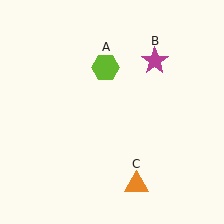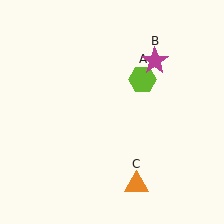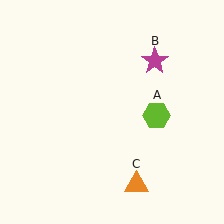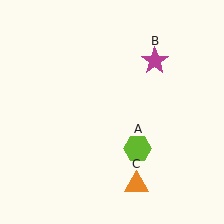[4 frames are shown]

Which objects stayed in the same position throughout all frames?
Magenta star (object B) and orange triangle (object C) remained stationary.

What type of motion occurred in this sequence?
The lime hexagon (object A) rotated clockwise around the center of the scene.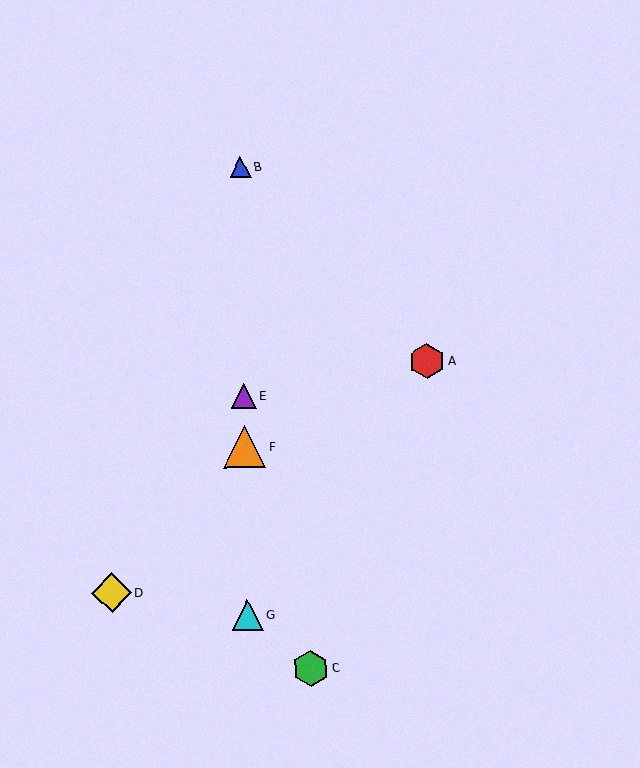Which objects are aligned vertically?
Objects B, E, F, G are aligned vertically.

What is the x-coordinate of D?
Object D is at x≈112.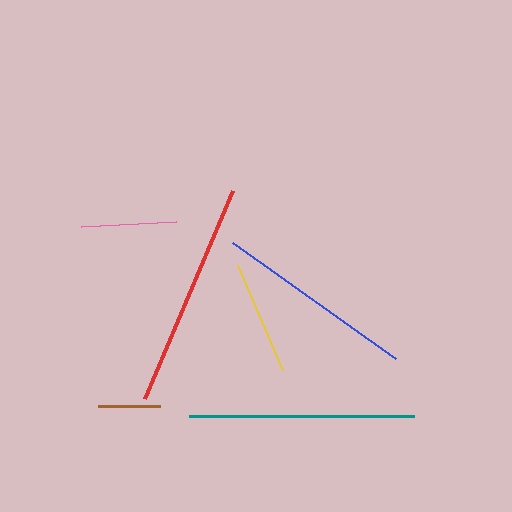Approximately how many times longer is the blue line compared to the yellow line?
The blue line is approximately 1.8 times the length of the yellow line.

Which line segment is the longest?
The red line is the longest at approximately 226 pixels.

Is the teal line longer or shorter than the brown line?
The teal line is longer than the brown line.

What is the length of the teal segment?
The teal segment is approximately 225 pixels long.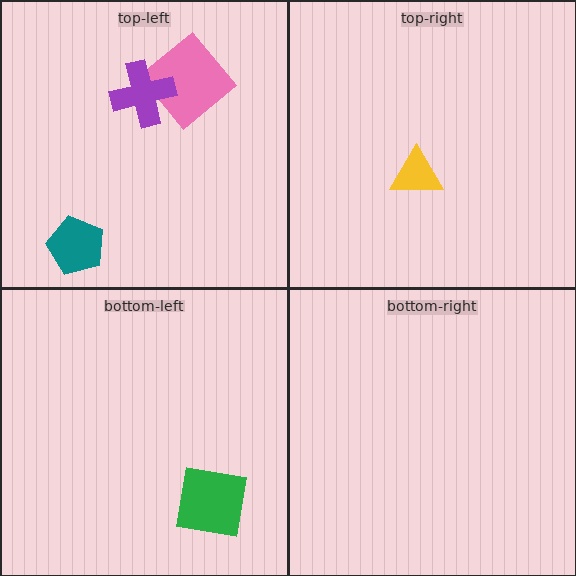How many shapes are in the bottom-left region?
1.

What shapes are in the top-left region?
The pink diamond, the purple cross, the teal pentagon.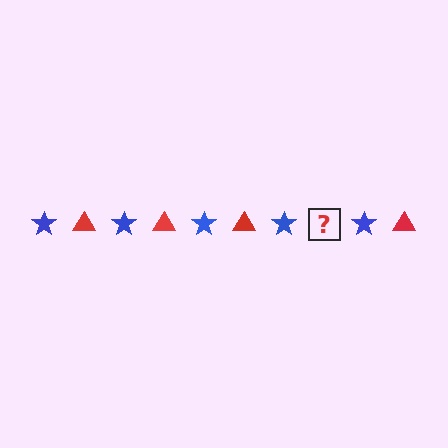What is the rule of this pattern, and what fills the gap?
The rule is that the pattern alternates between blue star and red triangle. The gap should be filled with a red triangle.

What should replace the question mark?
The question mark should be replaced with a red triangle.